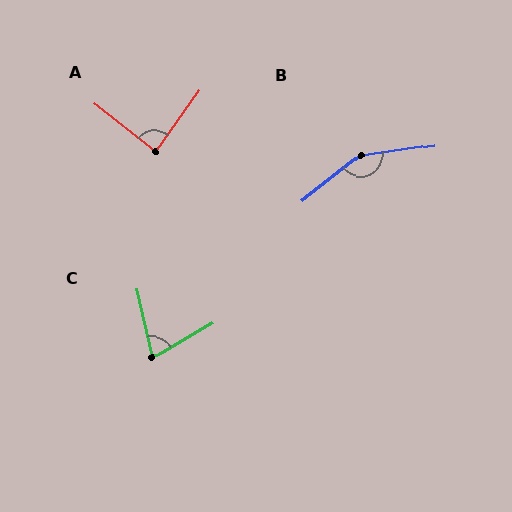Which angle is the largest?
B, at approximately 150 degrees.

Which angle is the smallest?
C, at approximately 72 degrees.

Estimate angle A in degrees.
Approximately 88 degrees.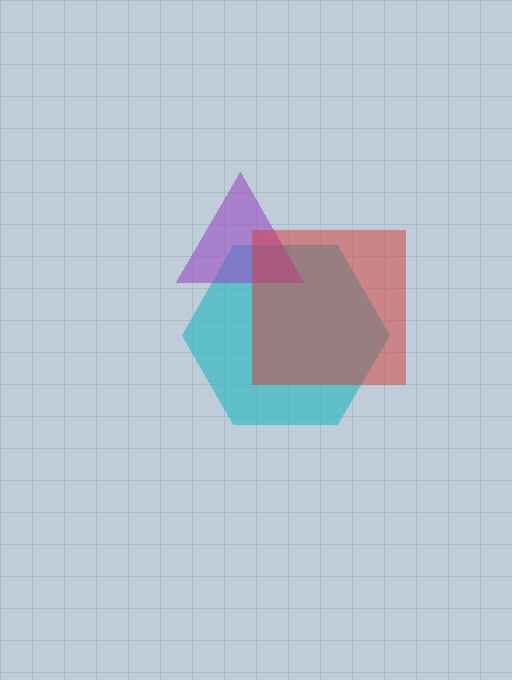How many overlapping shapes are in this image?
There are 3 overlapping shapes in the image.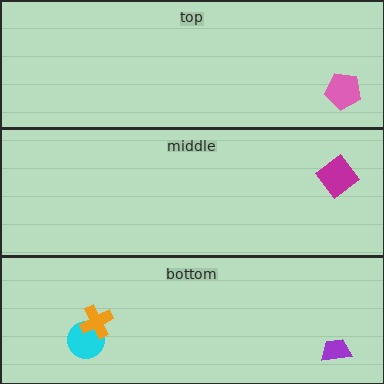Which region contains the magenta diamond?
The middle region.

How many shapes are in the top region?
1.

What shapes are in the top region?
The pink pentagon.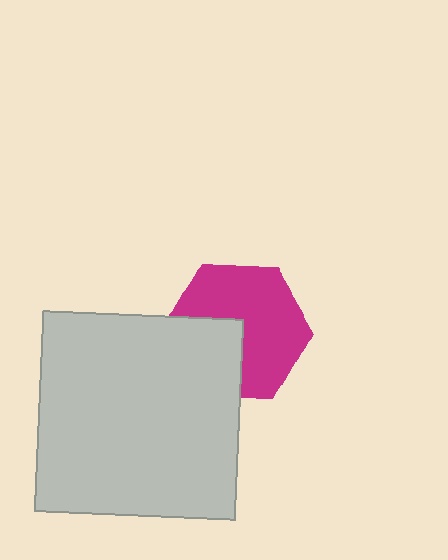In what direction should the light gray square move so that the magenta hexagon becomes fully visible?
The light gray square should move toward the lower-left. That is the shortest direction to clear the overlap and leave the magenta hexagon fully visible.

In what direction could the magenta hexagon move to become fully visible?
The magenta hexagon could move toward the upper-right. That would shift it out from behind the light gray square entirely.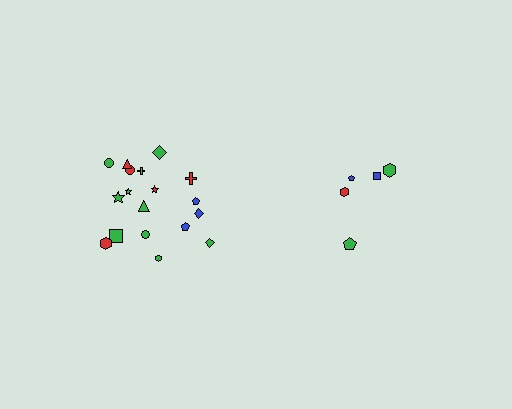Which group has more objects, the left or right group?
The left group.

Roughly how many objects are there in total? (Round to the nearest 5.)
Roughly 25 objects in total.